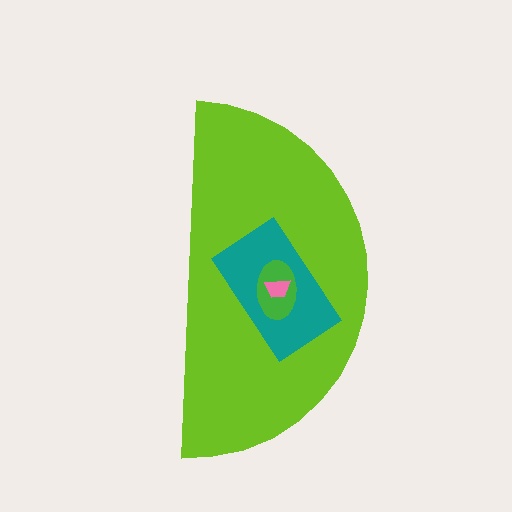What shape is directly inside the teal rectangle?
The green ellipse.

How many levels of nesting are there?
4.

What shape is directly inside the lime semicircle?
The teal rectangle.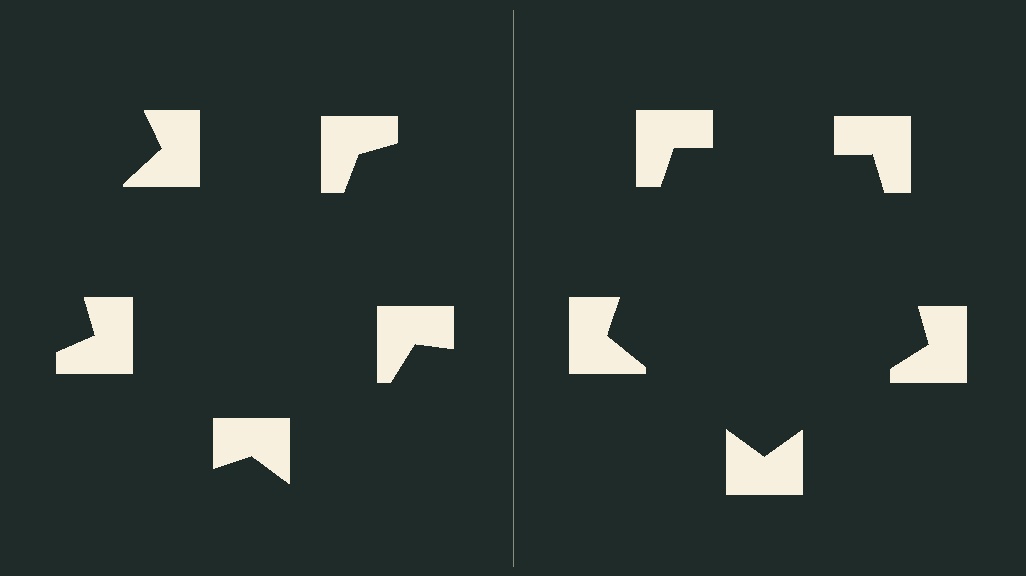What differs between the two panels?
The notched squares are positioned identically on both sides; only the wedge orientations differ. On the right they align to a pentagon; on the left they are misaligned.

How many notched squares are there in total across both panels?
10 — 5 on each side.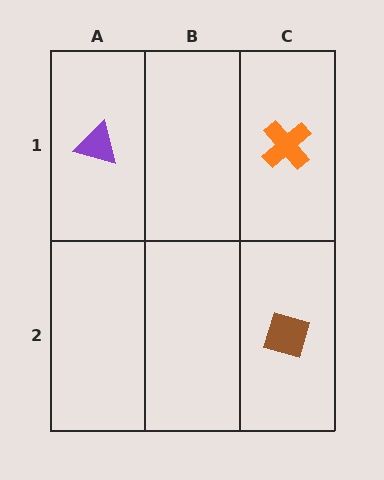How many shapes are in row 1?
2 shapes.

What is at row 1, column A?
A purple triangle.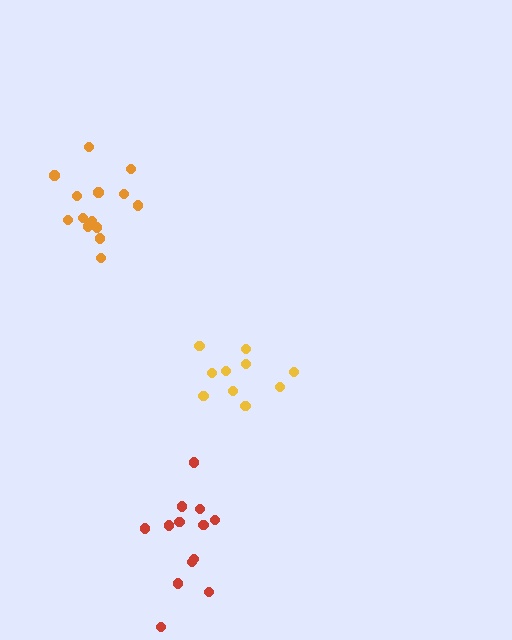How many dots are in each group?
Group 1: 14 dots, Group 2: 13 dots, Group 3: 10 dots (37 total).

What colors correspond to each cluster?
The clusters are colored: orange, red, yellow.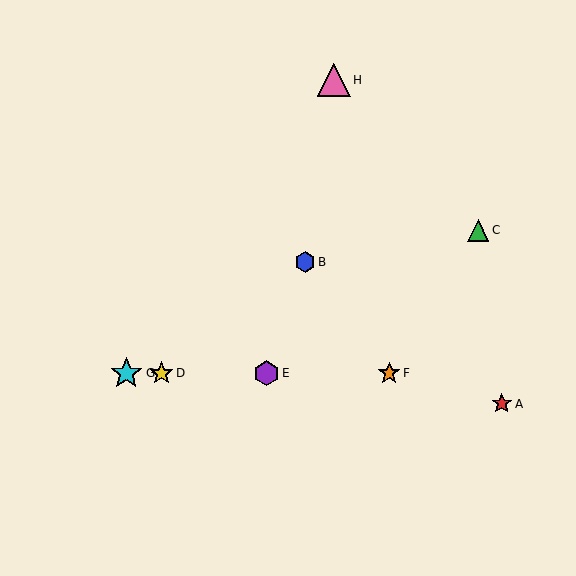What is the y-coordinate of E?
Object E is at y≈373.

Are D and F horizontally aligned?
Yes, both are at y≈373.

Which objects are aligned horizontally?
Objects D, E, F, G are aligned horizontally.